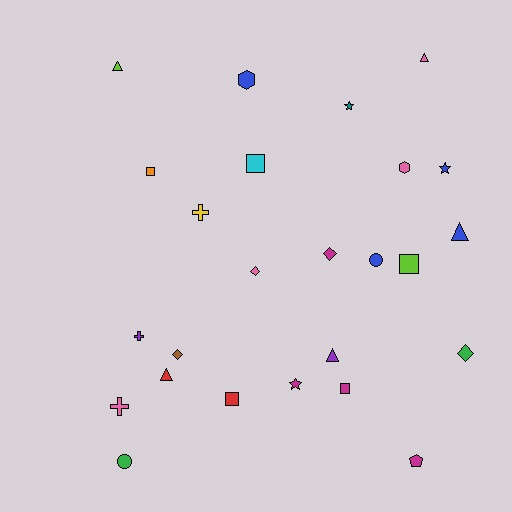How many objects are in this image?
There are 25 objects.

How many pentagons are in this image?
There is 1 pentagon.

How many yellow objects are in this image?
There is 1 yellow object.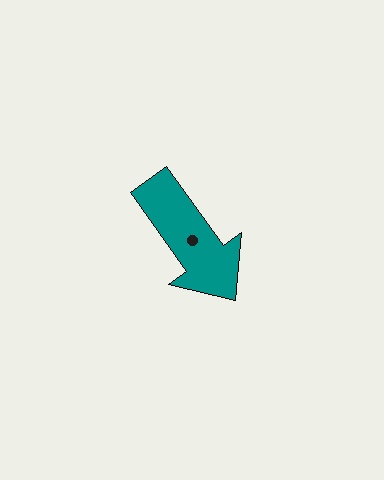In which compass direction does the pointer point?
Southeast.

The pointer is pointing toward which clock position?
Roughly 5 o'clock.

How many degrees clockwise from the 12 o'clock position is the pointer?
Approximately 144 degrees.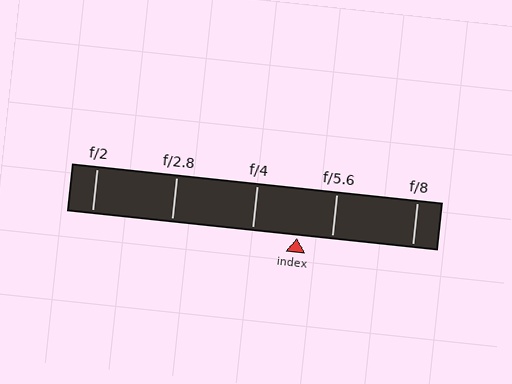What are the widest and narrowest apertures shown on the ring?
The widest aperture shown is f/2 and the narrowest is f/8.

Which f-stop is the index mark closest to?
The index mark is closest to f/5.6.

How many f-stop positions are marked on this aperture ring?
There are 5 f-stop positions marked.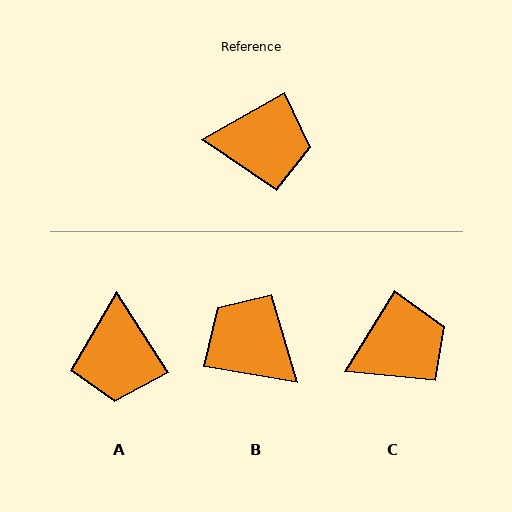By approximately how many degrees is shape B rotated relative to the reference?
Approximately 141 degrees counter-clockwise.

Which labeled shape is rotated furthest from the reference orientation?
B, about 141 degrees away.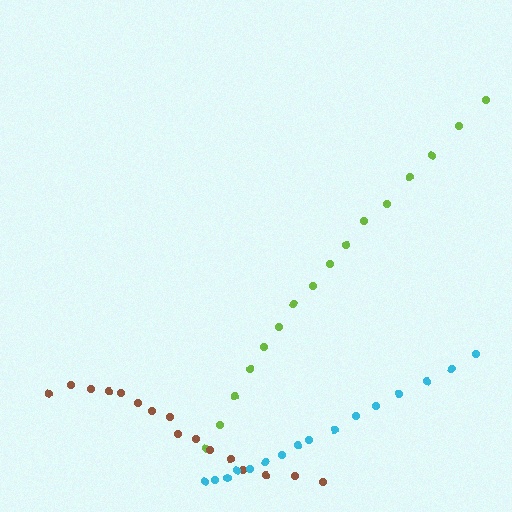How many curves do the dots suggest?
There are 3 distinct paths.